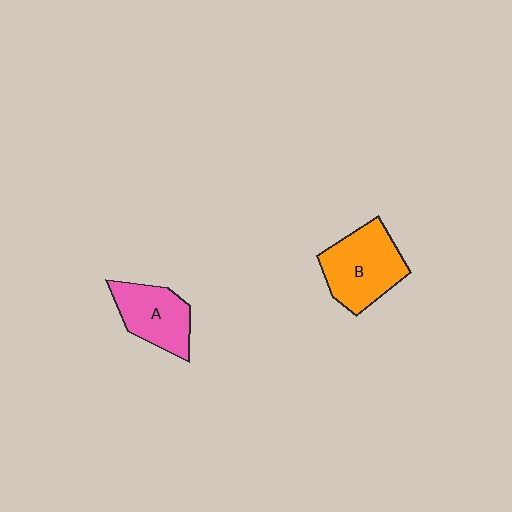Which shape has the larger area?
Shape B (orange).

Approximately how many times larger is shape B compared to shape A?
Approximately 1.3 times.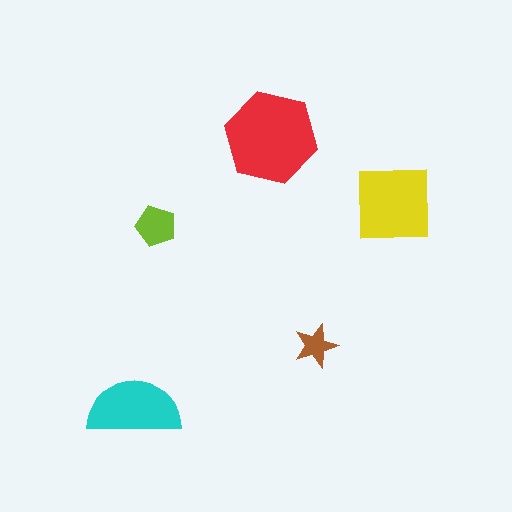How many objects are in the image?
There are 5 objects in the image.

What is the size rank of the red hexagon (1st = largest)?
1st.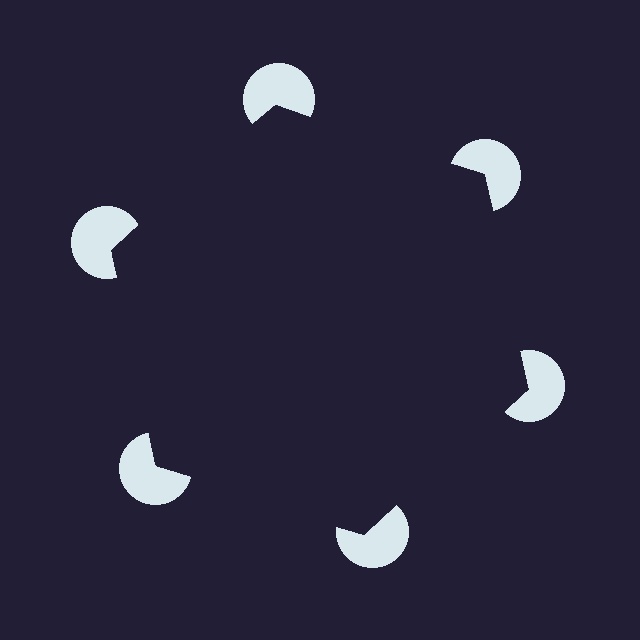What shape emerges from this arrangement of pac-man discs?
An illusory hexagon — its edges are inferred from the aligned wedge cuts in the pac-man discs, not physically drawn.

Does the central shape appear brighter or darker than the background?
It typically appears slightly darker than the background, even though no actual brightness change is drawn.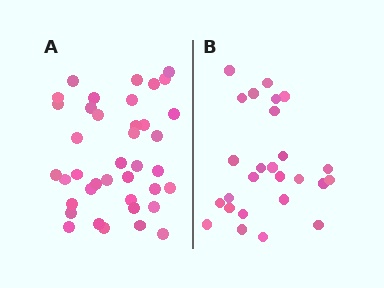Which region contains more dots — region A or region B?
Region A (the left region) has more dots.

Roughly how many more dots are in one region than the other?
Region A has approximately 15 more dots than region B.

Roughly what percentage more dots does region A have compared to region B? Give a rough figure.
About 50% more.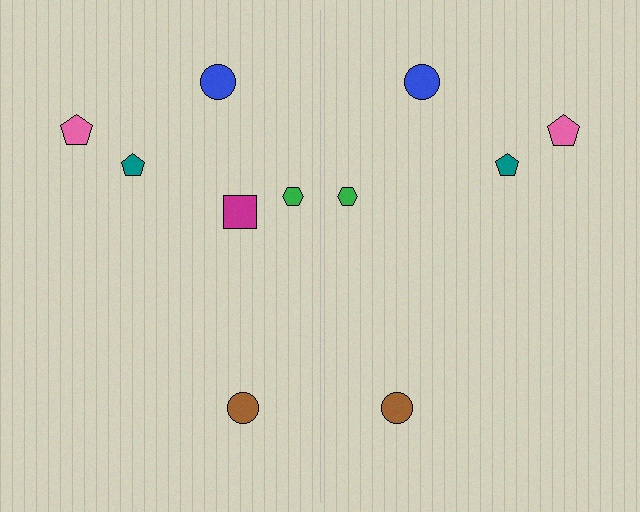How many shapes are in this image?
There are 11 shapes in this image.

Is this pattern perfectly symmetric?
No, the pattern is not perfectly symmetric. A magenta square is missing from the right side.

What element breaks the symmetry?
A magenta square is missing from the right side.